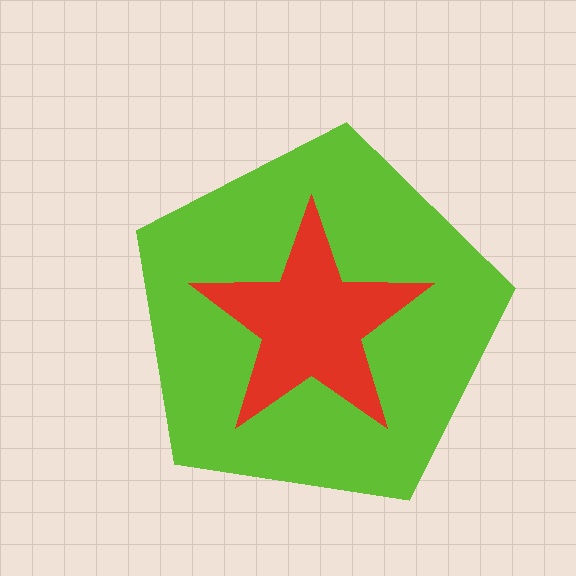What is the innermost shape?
The red star.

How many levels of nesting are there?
2.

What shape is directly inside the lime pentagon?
The red star.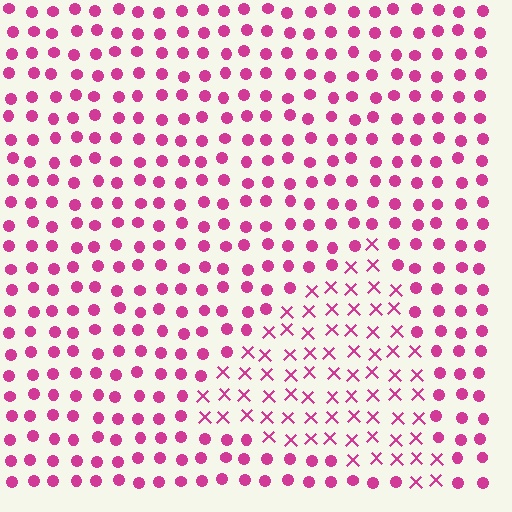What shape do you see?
I see a triangle.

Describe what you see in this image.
The image is filled with small magenta elements arranged in a uniform grid. A triangle-shaped region contains X marks, while the surrounding area contains circles. The boundary is defined purely by the change in element shape.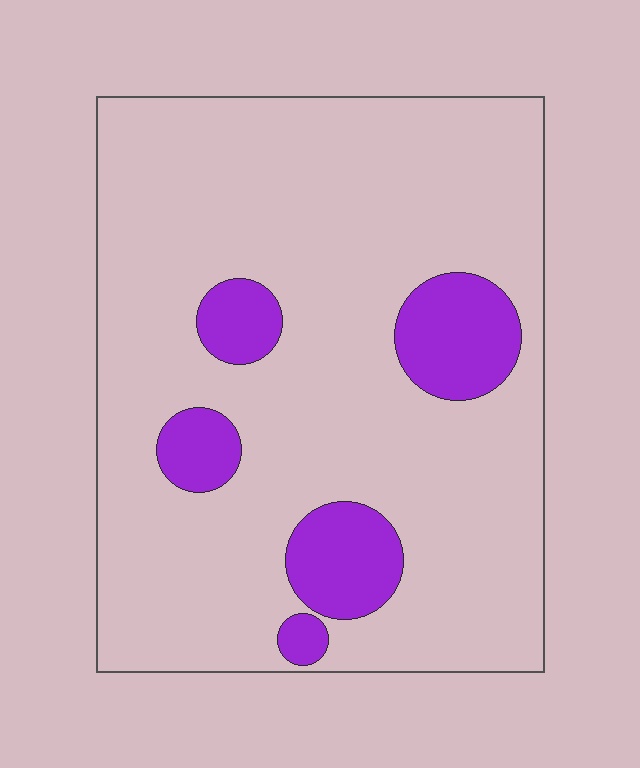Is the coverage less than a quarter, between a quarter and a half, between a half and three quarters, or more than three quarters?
Less than a quarter.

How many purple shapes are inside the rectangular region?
5.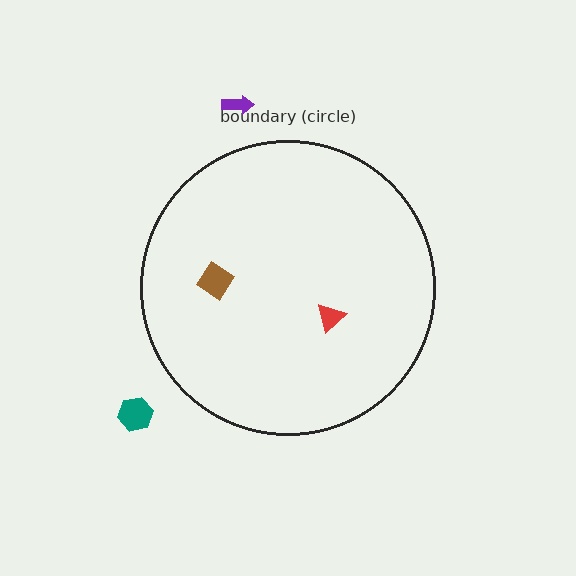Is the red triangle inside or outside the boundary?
Inside.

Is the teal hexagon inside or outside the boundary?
Outside.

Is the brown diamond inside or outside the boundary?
Inside.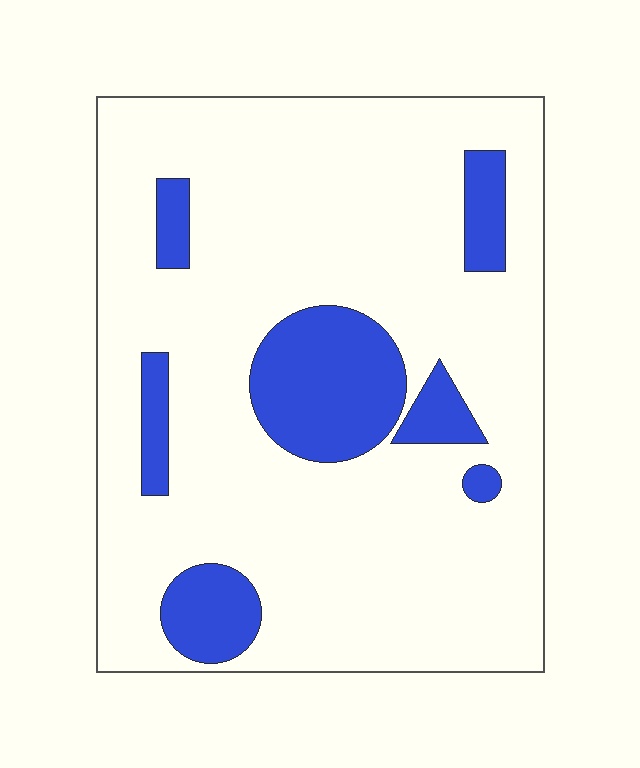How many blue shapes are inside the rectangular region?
7.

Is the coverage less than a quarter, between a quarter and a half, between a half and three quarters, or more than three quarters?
Less than a quarter.